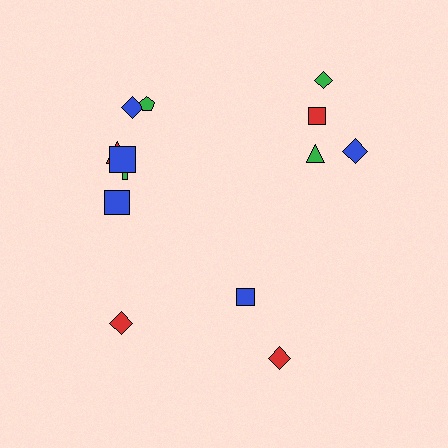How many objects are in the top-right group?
There are 4 objects.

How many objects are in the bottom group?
There are 3 objects.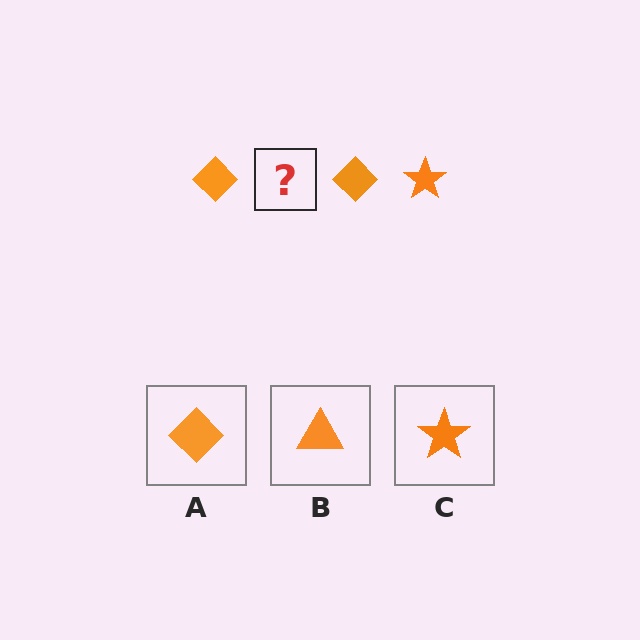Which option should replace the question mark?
Option C.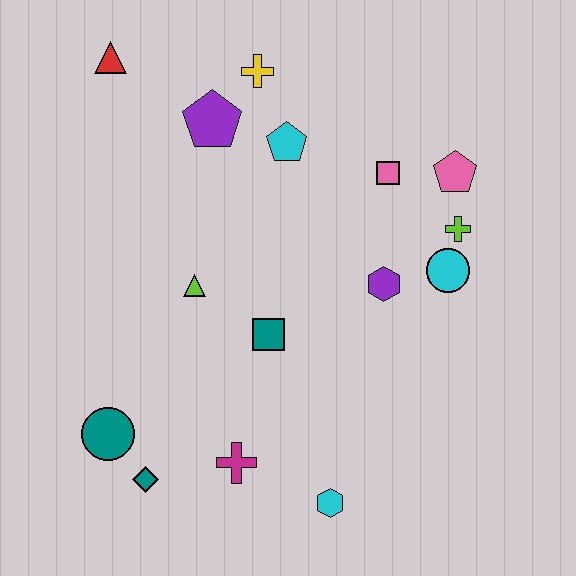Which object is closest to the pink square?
The pink pentagon is closest to the pink square.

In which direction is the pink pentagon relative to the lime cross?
The pink pentagon is above the lime cross.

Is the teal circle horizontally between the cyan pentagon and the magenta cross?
No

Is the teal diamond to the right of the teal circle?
Yes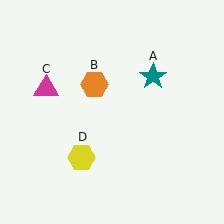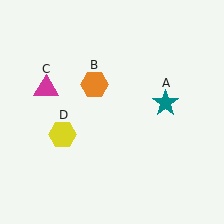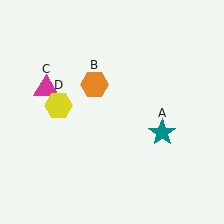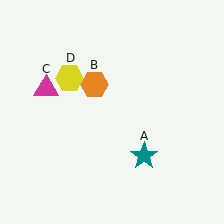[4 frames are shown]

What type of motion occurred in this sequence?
The teal star (object A), yellow hexagon (object D) rotated clockwise around the center of the scene.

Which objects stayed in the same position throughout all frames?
Orange hexagon (object B) and magenta triangle (object C) remained stationary.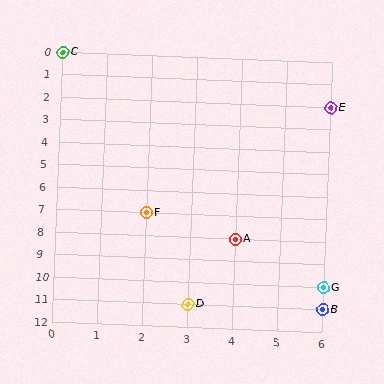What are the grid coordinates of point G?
Point G is at grid coordinates (6, 10).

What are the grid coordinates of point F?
Point F is at grid coordinates (2, 7).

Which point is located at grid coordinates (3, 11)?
Point D is at (3, 11).